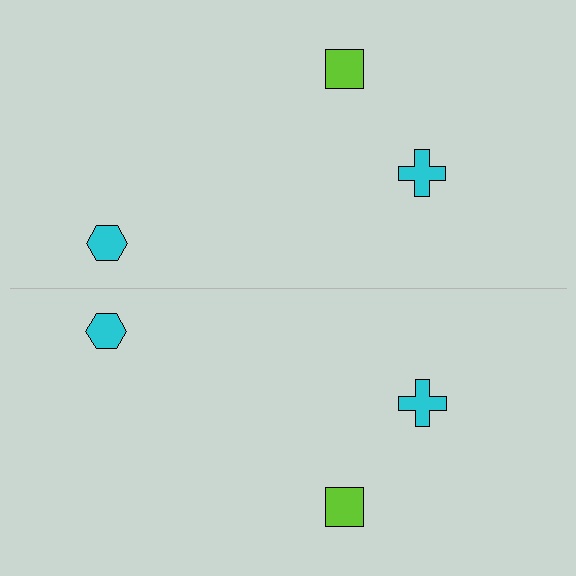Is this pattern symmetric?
Yes, this pattern has bilateral (reflection) symmetry.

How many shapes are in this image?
There are 6 shapes in this image.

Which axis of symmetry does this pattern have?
The pattern has a horizontal axis of symmetry running through the center of the image.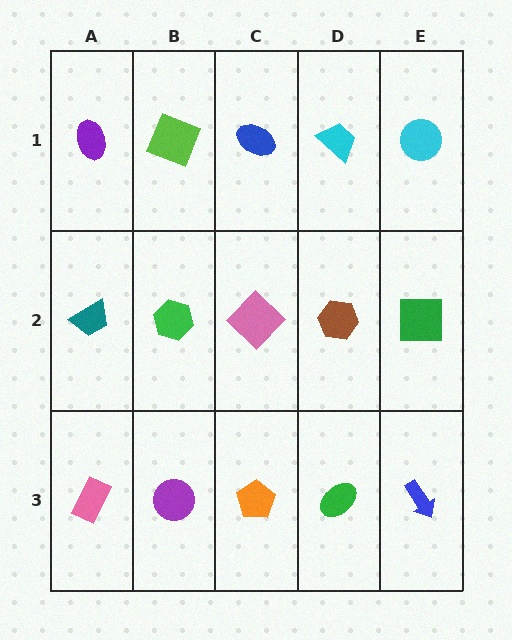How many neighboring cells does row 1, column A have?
2.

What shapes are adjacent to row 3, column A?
A teal trapezoid (row 2, column A), a purple circle (row 3, column B).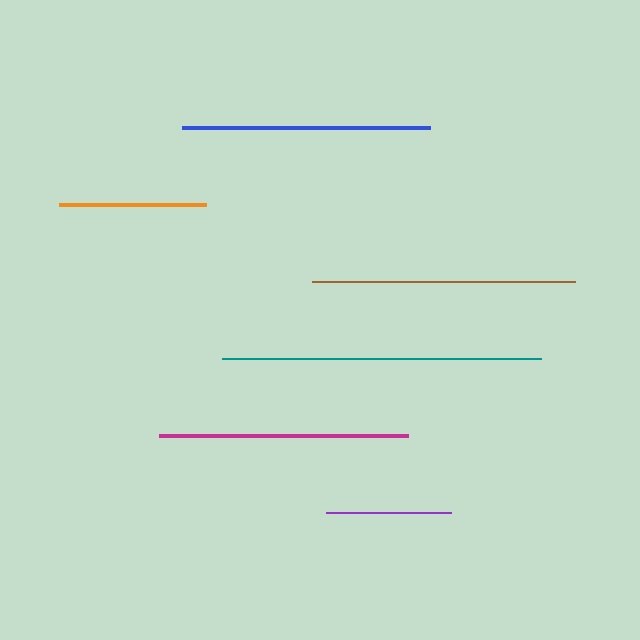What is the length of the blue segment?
The blue segment is approximately 248 pixels long.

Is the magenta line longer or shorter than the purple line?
The magenta line is longer than the purple line.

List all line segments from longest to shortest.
From longest to shortest: teal, brown, magenta, blue, orange, purple.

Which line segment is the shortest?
The purple line is the shortest at approximately 125 pixels.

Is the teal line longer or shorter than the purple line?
The teal line is longer than the purple line.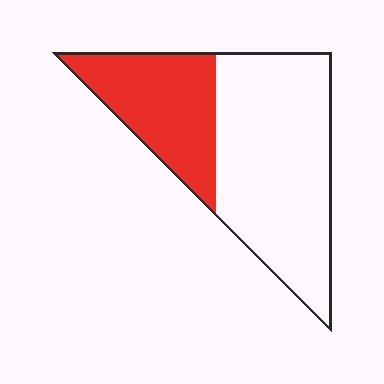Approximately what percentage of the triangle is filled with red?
Approximately 35%.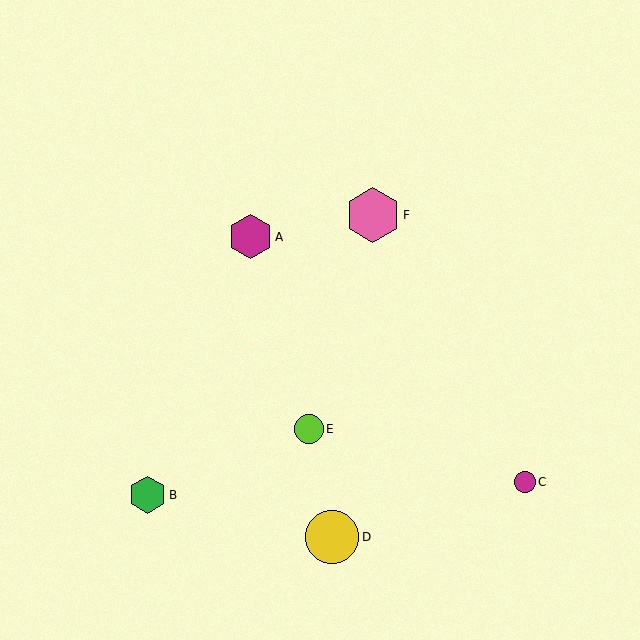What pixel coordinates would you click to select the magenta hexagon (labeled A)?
Click at (251, 237) to select the magenta hexagon A.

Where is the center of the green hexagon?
The center of the green hexagon is at (148, 495).